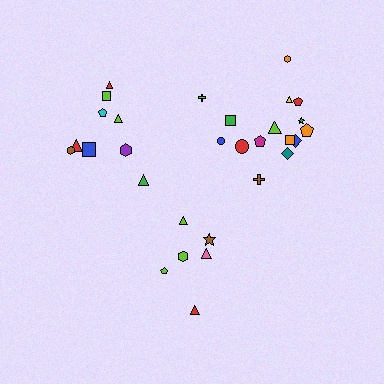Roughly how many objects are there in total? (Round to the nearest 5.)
Roughly 30 objects in total.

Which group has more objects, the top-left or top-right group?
The top-right group.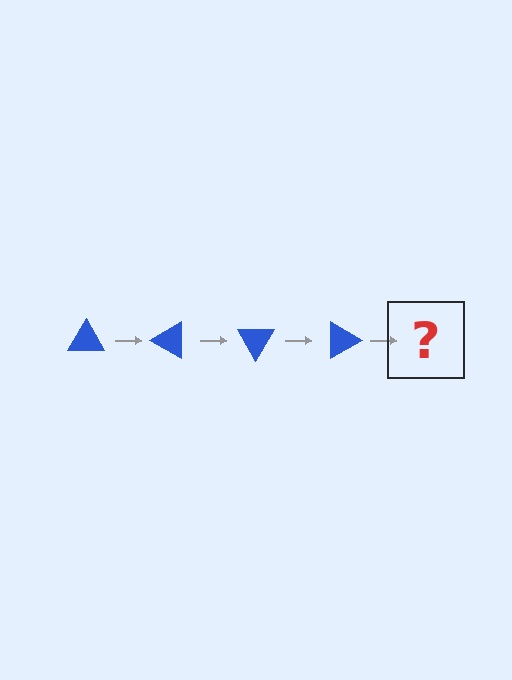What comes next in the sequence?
The next element should be a blue triangle rotated 120 degrees.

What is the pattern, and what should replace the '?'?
The pattern is that the triangle rotates 30 degrees each step. The '?' should be a blue triangle rotated 120 degrees.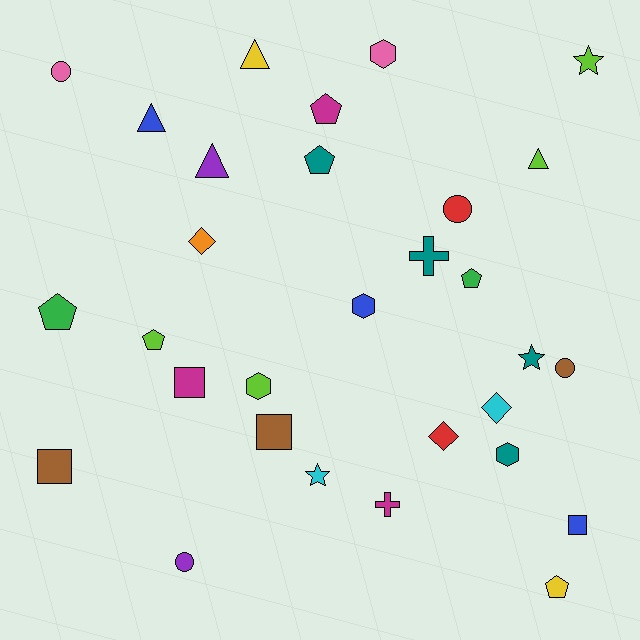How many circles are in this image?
There are 4 circles.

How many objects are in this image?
There are 30 objects.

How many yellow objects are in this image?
There are 2 yellow objects.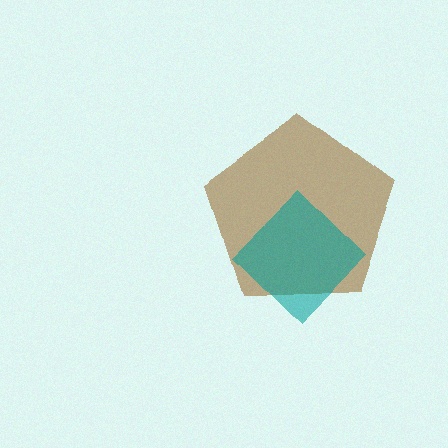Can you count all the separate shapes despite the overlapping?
Yes, there are 2 separate shapes.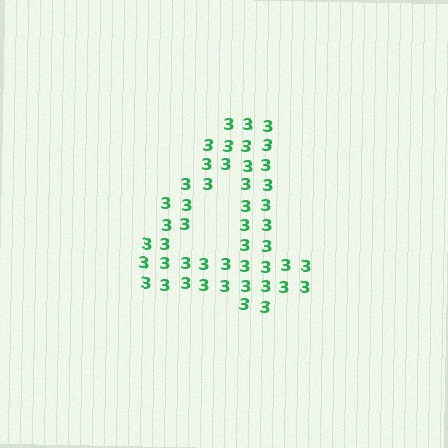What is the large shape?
The large shape is the digit 4.